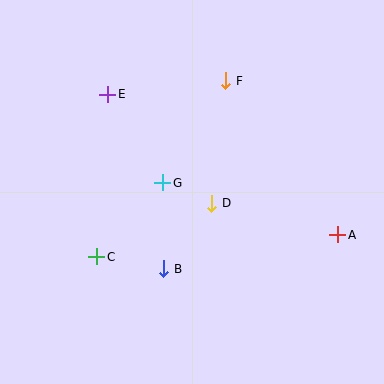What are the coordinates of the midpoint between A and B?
The midpoint between A and B is at (251, 252).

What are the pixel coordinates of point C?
Point C is at (97, 257).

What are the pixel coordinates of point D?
Point D is at (212, 203).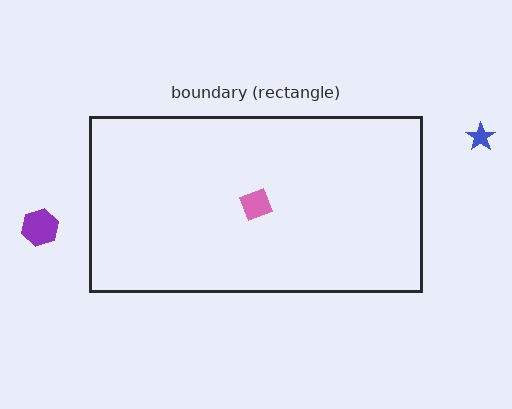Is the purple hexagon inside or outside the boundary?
Outside.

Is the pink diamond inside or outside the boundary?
Inside.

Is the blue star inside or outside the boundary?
Outside.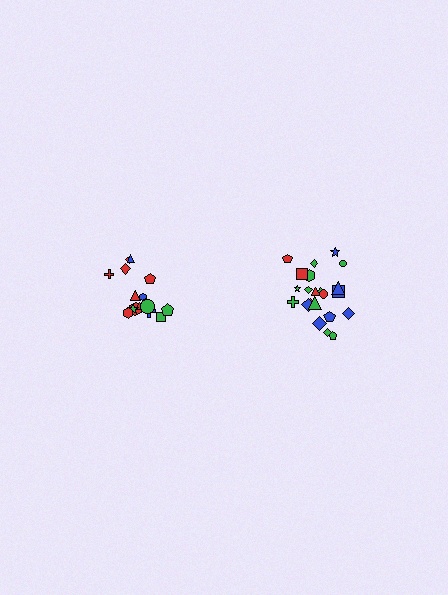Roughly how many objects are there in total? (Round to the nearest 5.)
Roughly 35 objects in total.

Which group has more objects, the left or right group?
The right group.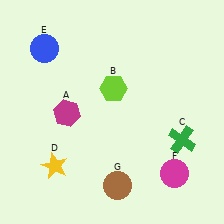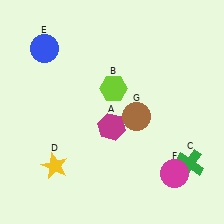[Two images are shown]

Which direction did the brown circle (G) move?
The brown circle (G) moved up.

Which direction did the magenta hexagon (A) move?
The magenta hexagon (A) moved right.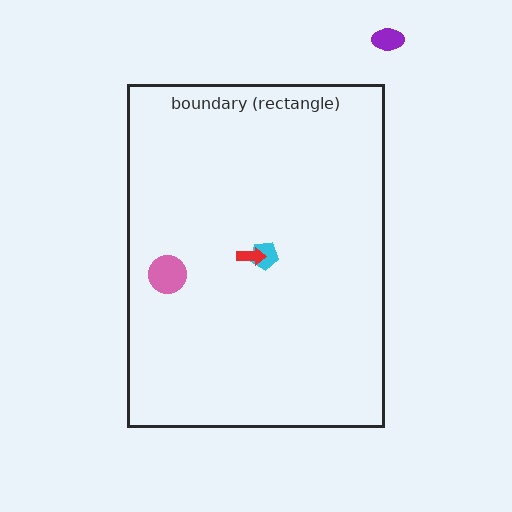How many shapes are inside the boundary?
3 inside, 1 outside.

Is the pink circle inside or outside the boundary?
Inside.